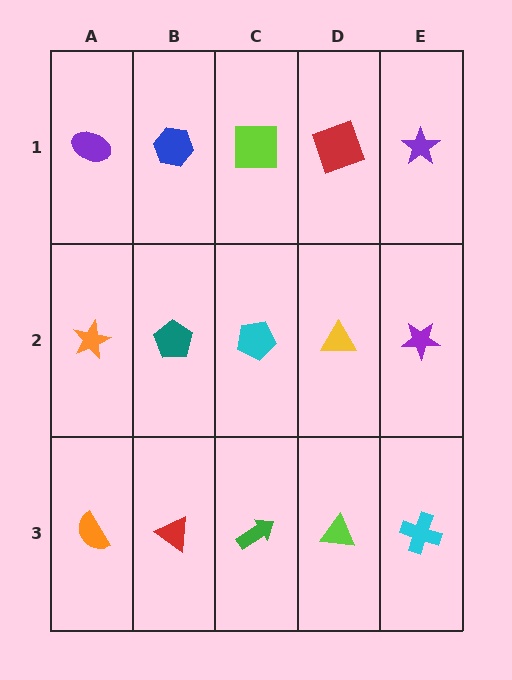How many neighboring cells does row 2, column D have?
4.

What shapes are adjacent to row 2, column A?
A purple ellipse (row 1, column A), an orange semicircle (row 3, column A), a teal pentagon (row 2, column B).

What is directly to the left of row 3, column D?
A green arrow.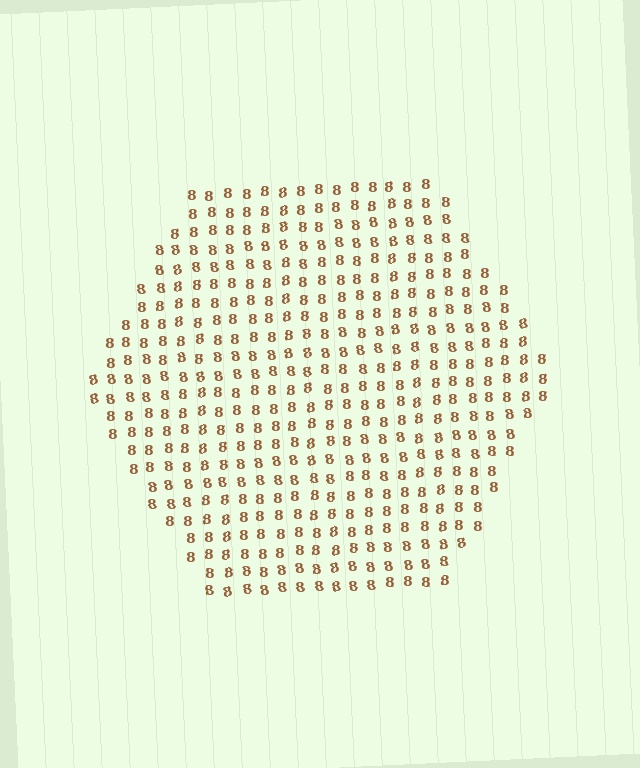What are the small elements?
The small elements are digit 8's.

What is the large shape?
The large shape is a hexagon.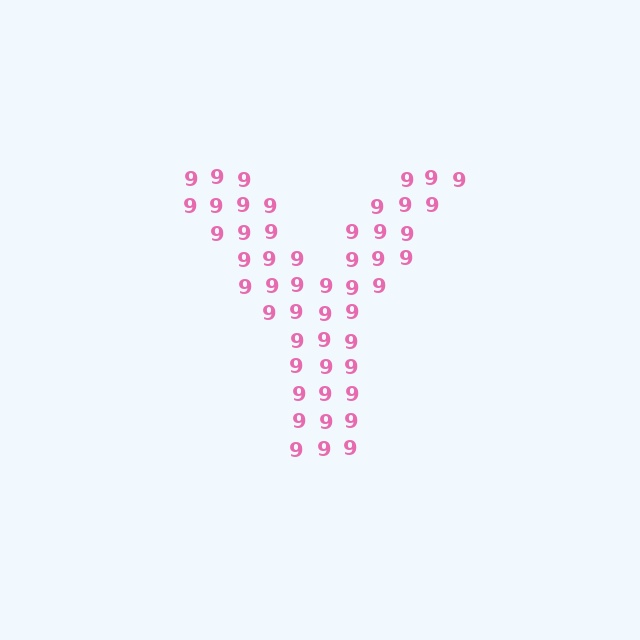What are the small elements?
The small elements are digit 9's.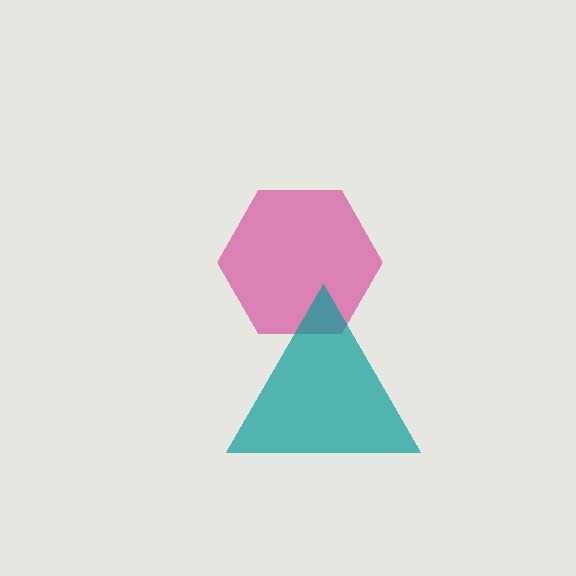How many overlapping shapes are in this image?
There are 2 overlapping shapes in the image.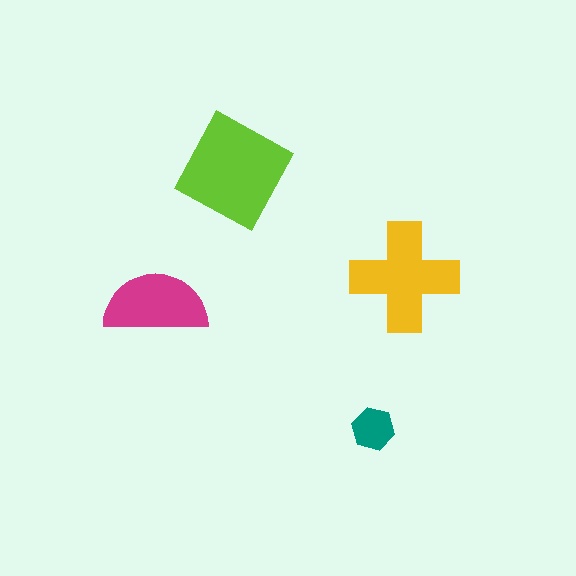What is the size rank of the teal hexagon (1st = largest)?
4th.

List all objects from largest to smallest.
The lime square, the yellow cross, the magenta semicircle, the teal hexagon.